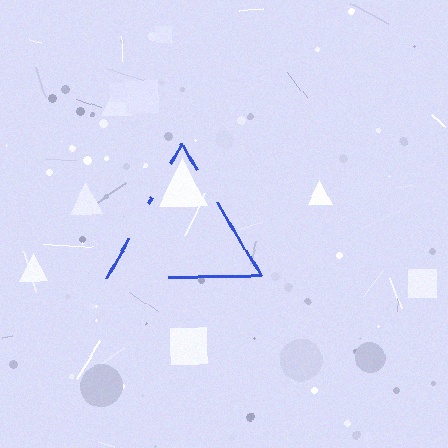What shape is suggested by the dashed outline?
The dashed outline suggests a triangle.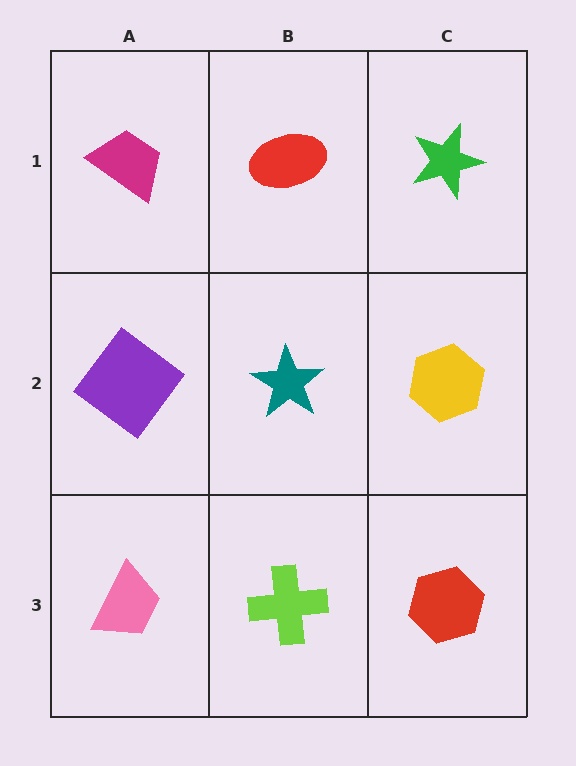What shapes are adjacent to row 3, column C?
A yellow hexagon (row 2, column C), a lime cross (row 3, column B).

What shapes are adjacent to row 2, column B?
A red ellipse (row 1, column B), a lime cross (row 3, column B), a purple diamond (row 2, column A), a yellow hexagon (row 2, column C).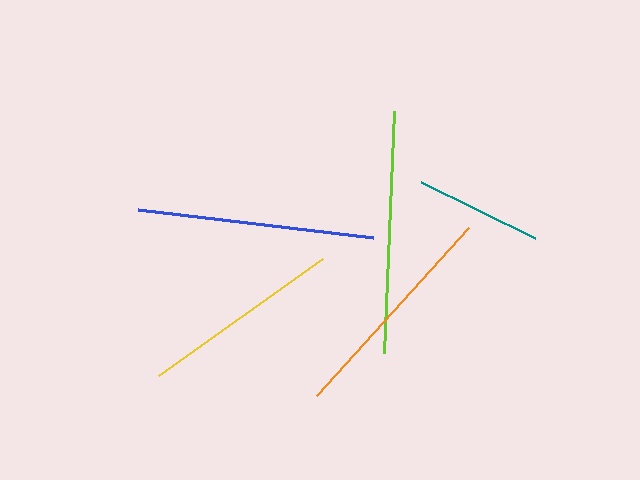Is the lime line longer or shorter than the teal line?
The lime line is longer than the teal line.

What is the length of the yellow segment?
The yellow segment is approximately 202 pixels long.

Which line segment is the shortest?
The teal line is the shortest at approximately 127 pixels.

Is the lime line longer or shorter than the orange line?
The lime line is longer than the orange line.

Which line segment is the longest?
The lime line is the longest at approximately 242 pixels.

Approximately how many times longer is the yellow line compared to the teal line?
The yellow line is approximately 1.6 times the length of the teal line.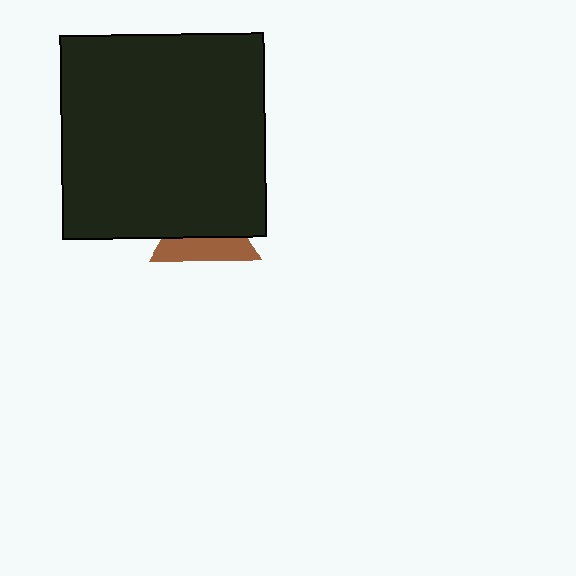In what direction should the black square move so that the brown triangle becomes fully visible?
The black square should move up. That is the shortest direction to clear the overlap and leave the brown triangle fully visible.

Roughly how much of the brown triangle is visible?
A small part of it is visible (roughly 40%).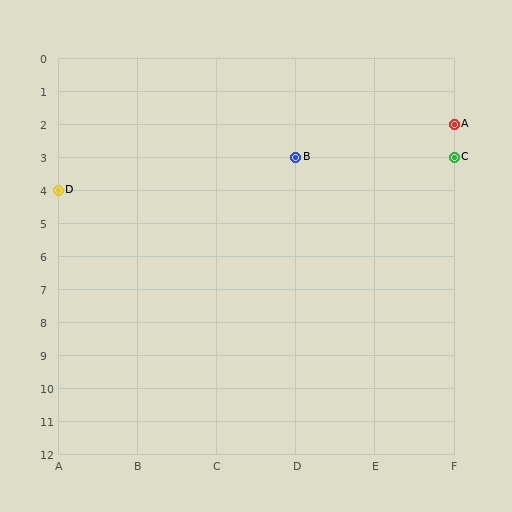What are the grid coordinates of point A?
Point A is at grid coordinates (F, 2).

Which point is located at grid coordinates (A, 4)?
Point D is at (A, 4).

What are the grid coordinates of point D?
Point D is at grid coordinates (A, 4).